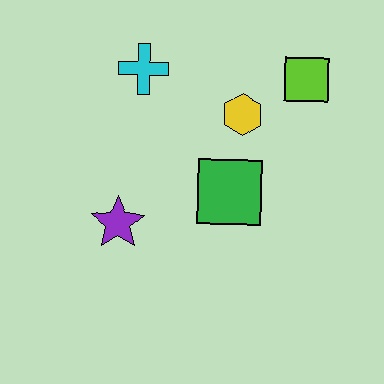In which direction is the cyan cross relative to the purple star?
The cyan cross is above the purple star.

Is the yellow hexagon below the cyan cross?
Yes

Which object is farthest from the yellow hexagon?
The purple star is farthest from the yellow hexagon.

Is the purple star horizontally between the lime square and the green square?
No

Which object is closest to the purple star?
The green square is closest to the purple star.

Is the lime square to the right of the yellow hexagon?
Yes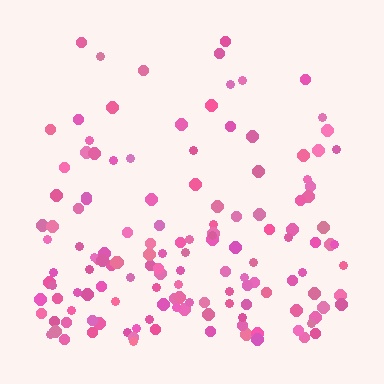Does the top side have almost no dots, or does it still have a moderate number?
Still a moderate number, just noticeably fewer than the bottom.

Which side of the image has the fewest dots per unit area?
The top.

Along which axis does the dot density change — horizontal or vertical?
Vertical.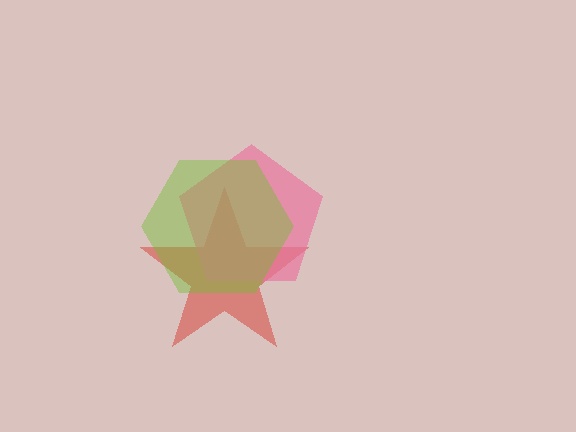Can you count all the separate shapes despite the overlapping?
Yes, there are 3 separate shapes.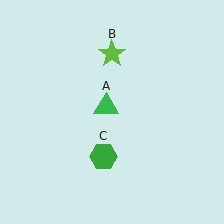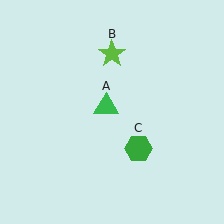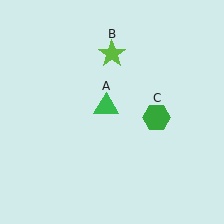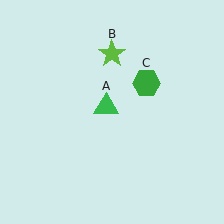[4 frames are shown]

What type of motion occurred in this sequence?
The green hexagon (object C) rotated counterclockwise around the center of the scene.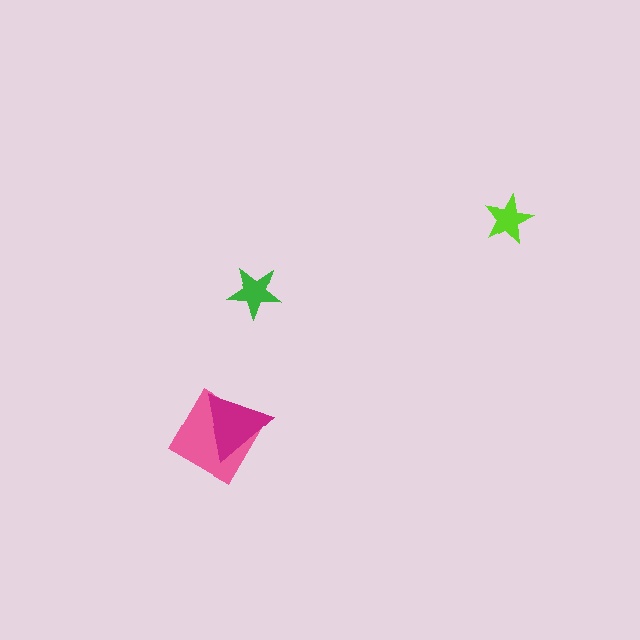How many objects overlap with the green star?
0 objects overlap with the green star.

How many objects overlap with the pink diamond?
1 object overlaps with the pink diamond.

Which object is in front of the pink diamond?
The magenta triangle is in front of the pink diamond.